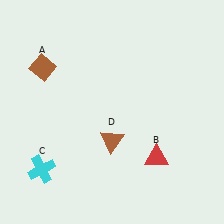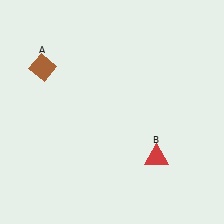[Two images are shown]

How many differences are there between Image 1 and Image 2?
There are 2 differences between the two images.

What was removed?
The cyan cross (C), the brown triangle (D) were removed in Image 2.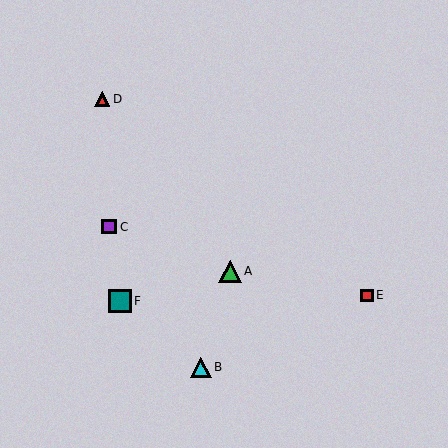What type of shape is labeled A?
Shape A is a green triangle.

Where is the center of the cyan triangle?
The center of the cyan triangle is at (201, 367).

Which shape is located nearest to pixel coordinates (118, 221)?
The purple square (labeled C) at (109, 227) is nearest to that location.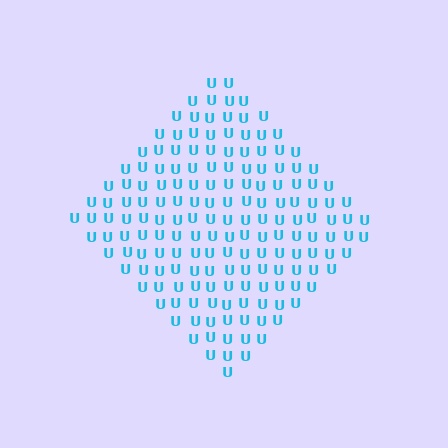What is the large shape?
The large shape is a diamond.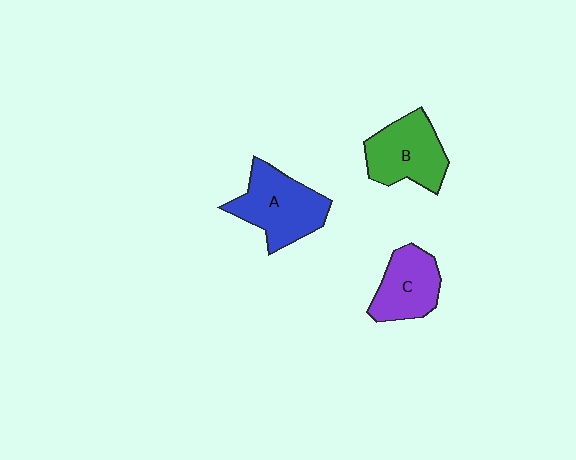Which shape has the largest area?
Shape A (blue).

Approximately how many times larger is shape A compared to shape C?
Approximately 1.3 times.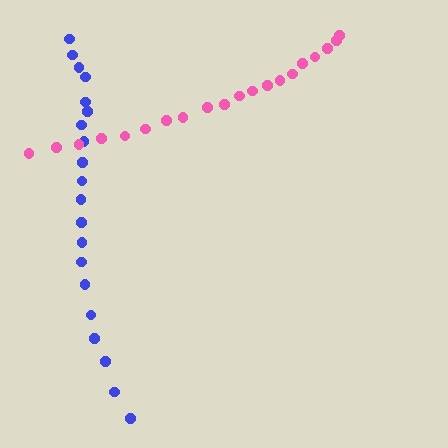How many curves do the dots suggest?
There are 2 distinct paths.